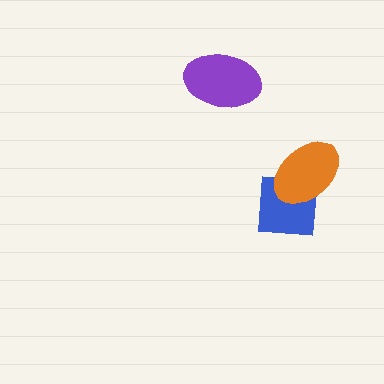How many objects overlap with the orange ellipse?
1 object overlaps with the orange ellipse.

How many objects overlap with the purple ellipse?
0 objects overlap with the purple ellipse.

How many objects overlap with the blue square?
1 object overlaps with the blue square.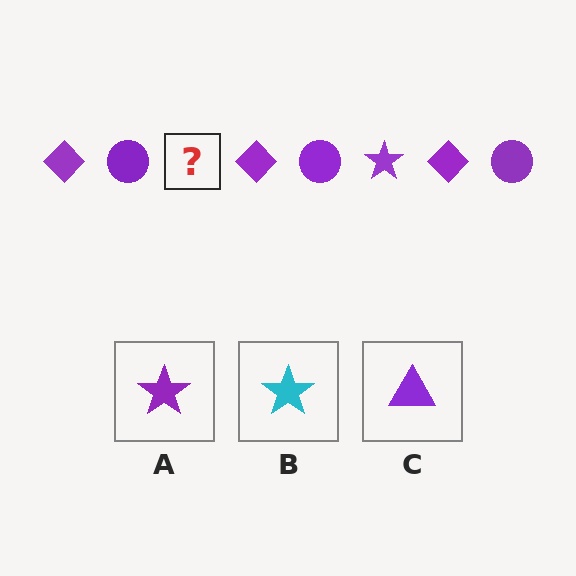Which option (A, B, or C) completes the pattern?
A.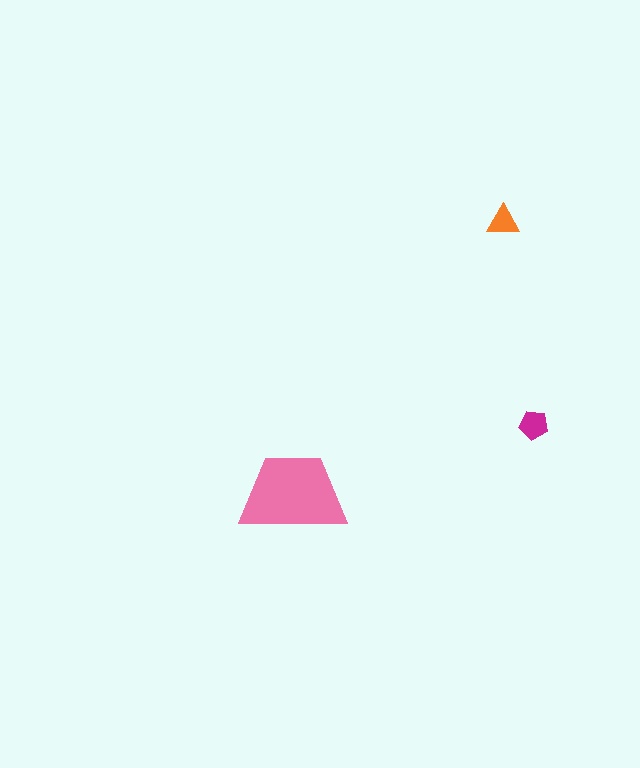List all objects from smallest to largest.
The orange triangle, the magenta pentagon, the pink trapezoid.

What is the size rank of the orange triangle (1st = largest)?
3rd.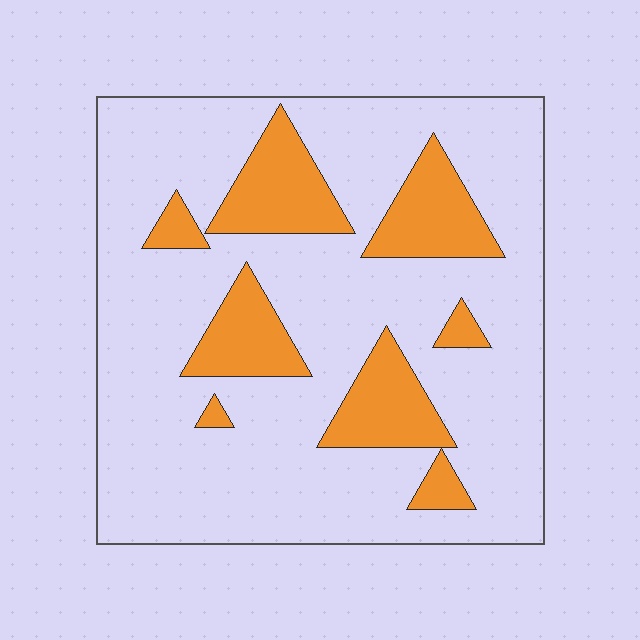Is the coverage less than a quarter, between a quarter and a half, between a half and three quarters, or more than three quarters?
Less than a quarter.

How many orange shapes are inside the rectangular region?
8.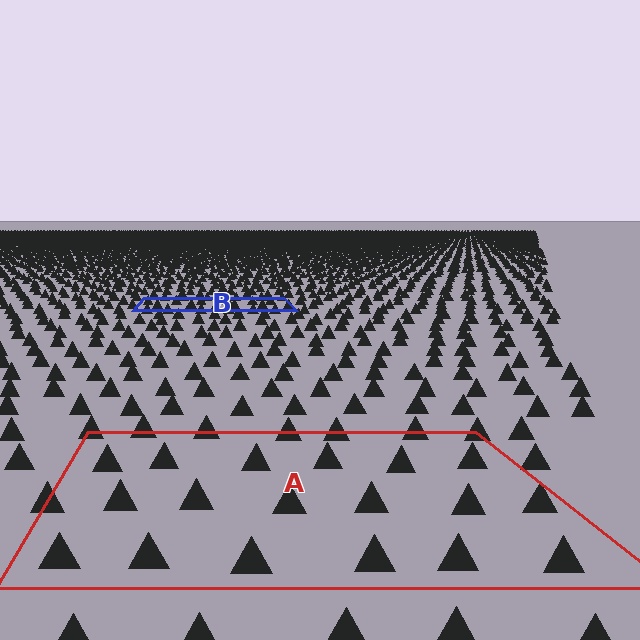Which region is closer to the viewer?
Region A is closer. The texture elements there are larger and more spread out.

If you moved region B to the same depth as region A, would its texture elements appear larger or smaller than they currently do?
They would appear larger. At a closer depth, the same texture elements are projected at a bigger on-screen size.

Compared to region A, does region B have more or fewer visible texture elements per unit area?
Region B has more texture elements per unit area — they are packed more densely because it is farther away.